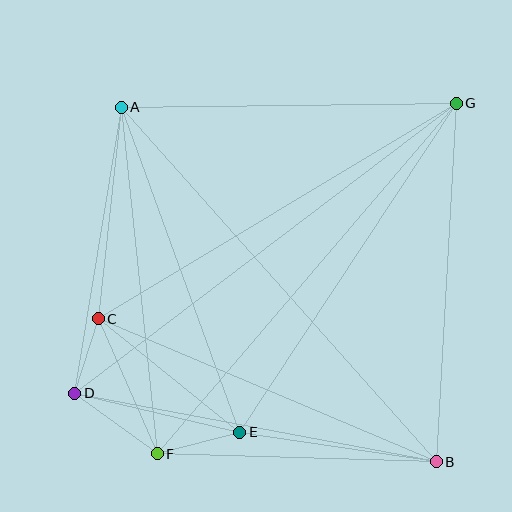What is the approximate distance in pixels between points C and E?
The distance between C and E is approximately 182 pixels.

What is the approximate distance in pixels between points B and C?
The distance between B and C is approximately 367 pixels.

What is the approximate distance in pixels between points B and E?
The distance between B and E is approximately 199 pixels.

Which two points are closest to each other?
Points C and D are closest to each other.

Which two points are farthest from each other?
Points D and G are farthest from each other.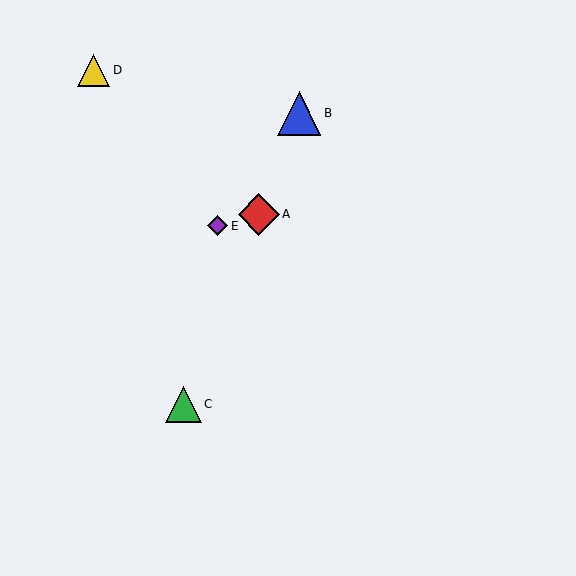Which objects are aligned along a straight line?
Objects A, B, C are aligned along a straight line.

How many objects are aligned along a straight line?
3 objects (A, B, C) are aligned along a straight line.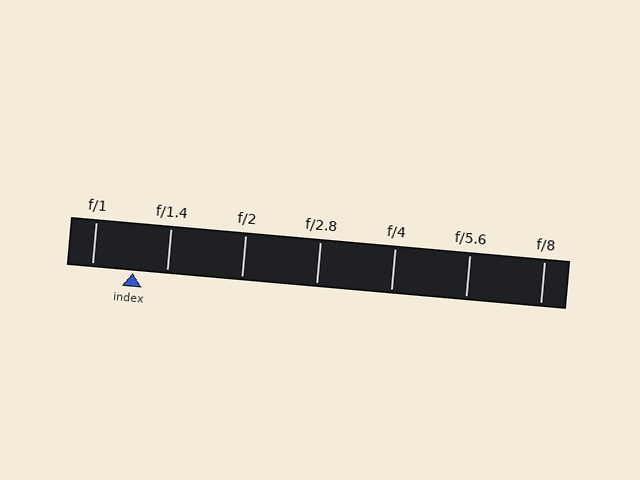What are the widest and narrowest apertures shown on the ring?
The widest aperture shown is f/1 and the narrowest is f/8.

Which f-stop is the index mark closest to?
The index mark is closest to f/1.4.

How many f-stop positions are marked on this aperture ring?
There are 7 f-stop positions marked.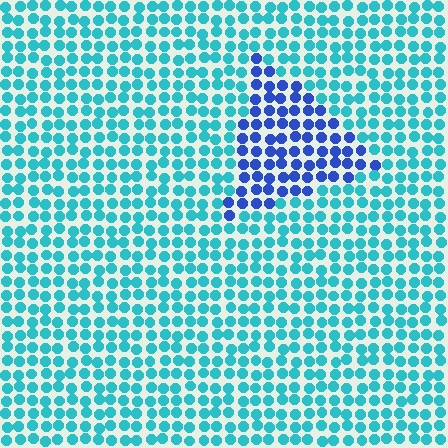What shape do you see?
I see a triangle.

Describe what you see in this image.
The image is filled with small cyan elements in a uniform arrangement. A triangle-shaped region is visible where the elements are tinted to a slightly different hue, forming a subtle color boundary.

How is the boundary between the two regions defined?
The boundary is defined purely by a slight shift in hue (about 45 degrees). Spacing, size, and orientation are identical on both sides.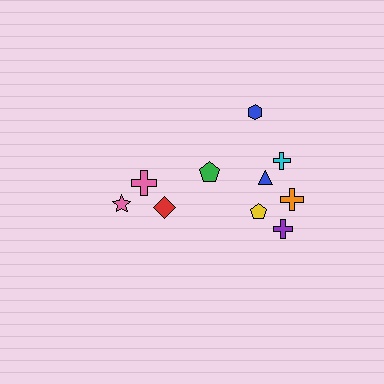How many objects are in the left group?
There are 4 objects.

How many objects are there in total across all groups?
There are 10 objects.